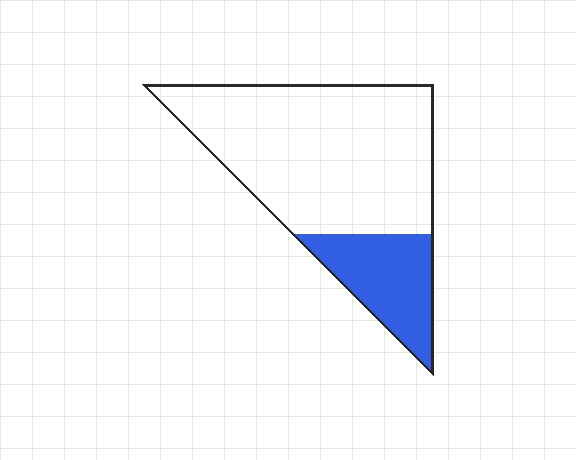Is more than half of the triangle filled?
No.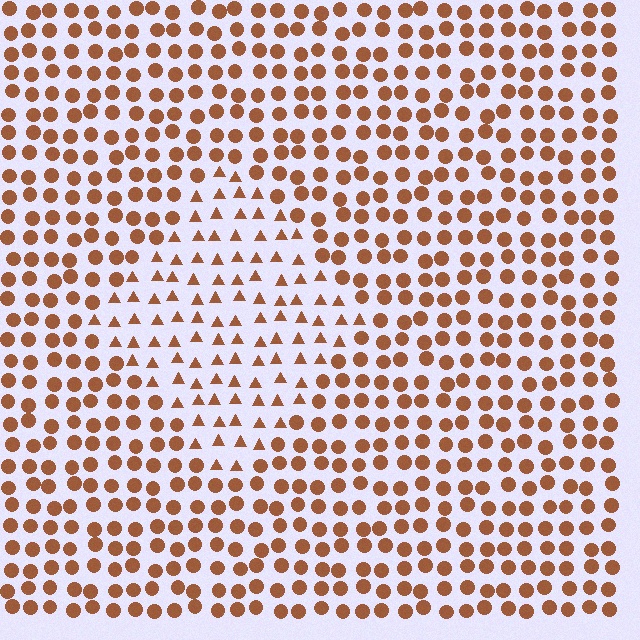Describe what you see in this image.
The image is filled with small brown elements arranged in a uniform grid. A diamond-shaped region contains triangles, while the surrounding area contains circles. The boundary is defined purely by the change in element shape.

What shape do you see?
I see a diamond.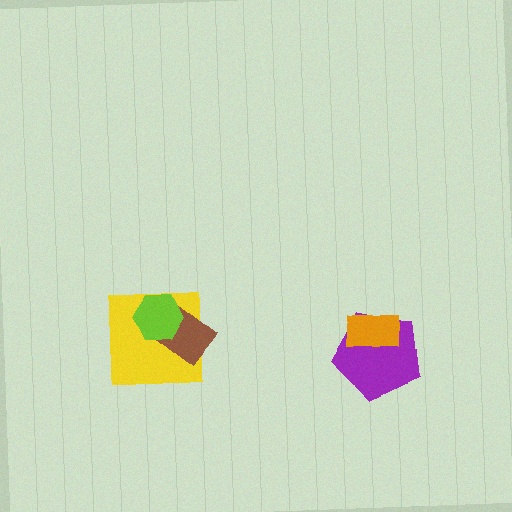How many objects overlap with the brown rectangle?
2 objects overlap with the brown rectangle.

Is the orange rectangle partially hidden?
No, no other shape covers it.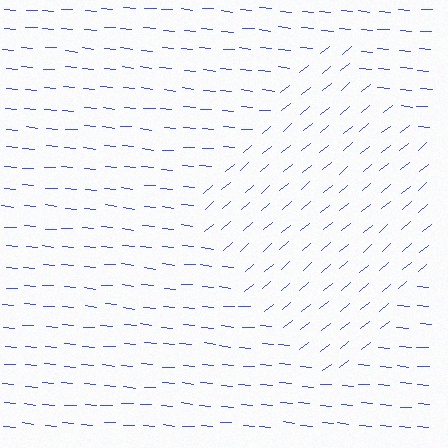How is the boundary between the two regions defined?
The boundary is defined purely by a change in line orientation (approximately 45 degrees difference). All lines are the same color and thickness.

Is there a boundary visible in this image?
Yes, there is a texture boundary formed by a change in line orientation.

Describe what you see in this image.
The image is filled with small blue line segments. A diamond region in the image has lines oriented differently from the surrounding lines, creating a visible texture boundary.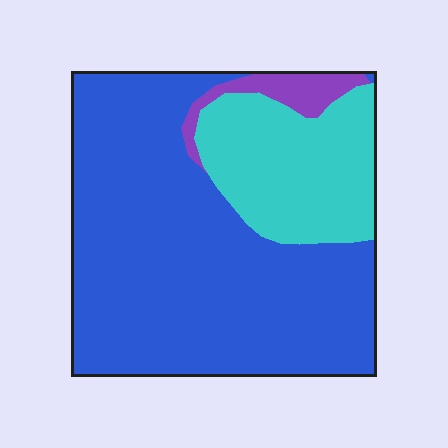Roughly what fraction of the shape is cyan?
Cyan takes up less than a quarter of the shape.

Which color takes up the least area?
Purple, at roughly 5%.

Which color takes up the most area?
Blue, at roughly 70%.